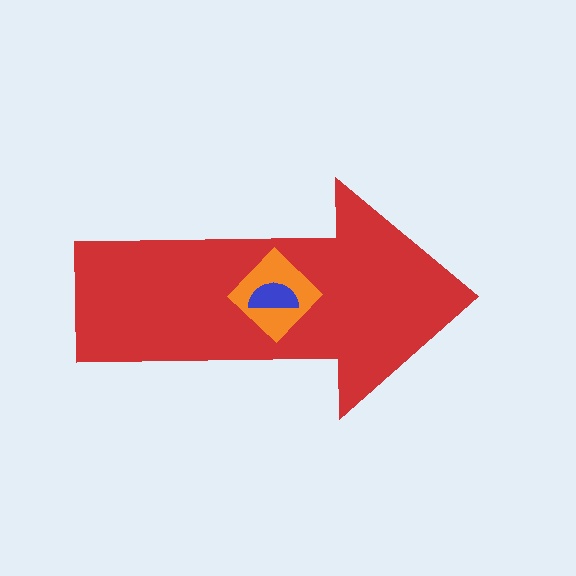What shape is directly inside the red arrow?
The orange diamond.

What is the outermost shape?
The red arrow.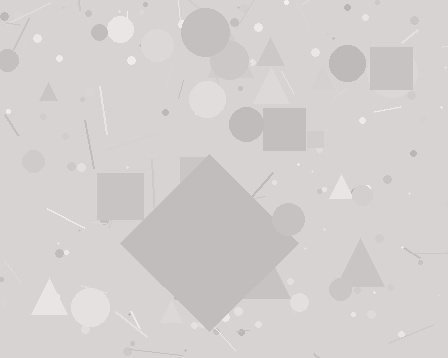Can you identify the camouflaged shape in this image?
The camouflaged shape is a diamond.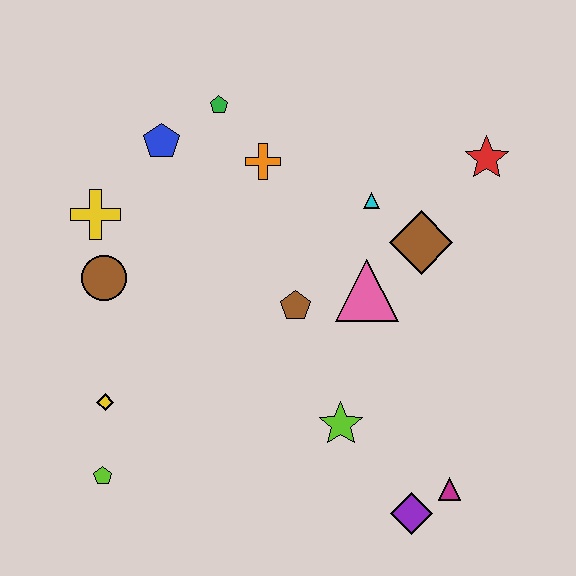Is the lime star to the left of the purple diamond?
Yes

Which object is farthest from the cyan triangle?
The lime pentagon is farthest from the cyan triangle.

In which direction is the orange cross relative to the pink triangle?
The orange cross is above the pink triangle.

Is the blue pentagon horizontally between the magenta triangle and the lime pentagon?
Yes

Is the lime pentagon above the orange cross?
No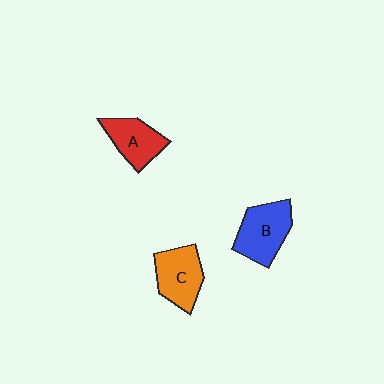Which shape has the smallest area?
Shape A (red).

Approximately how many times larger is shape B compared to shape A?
Approximately 1.2 times.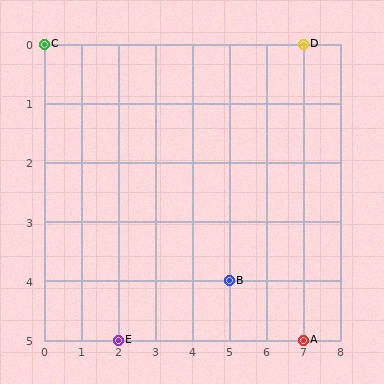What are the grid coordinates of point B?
Point B is at grid coordinates (5, 4).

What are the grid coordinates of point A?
Point A is at grid coordinates (7, 5).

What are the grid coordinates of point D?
Point D is at grid coordinates (7, 0).